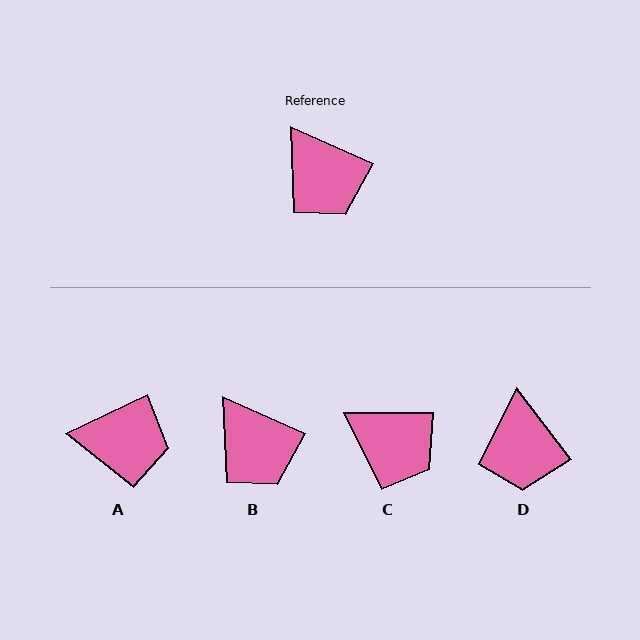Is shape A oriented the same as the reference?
No, it is off by about 50 degrees.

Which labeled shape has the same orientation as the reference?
B.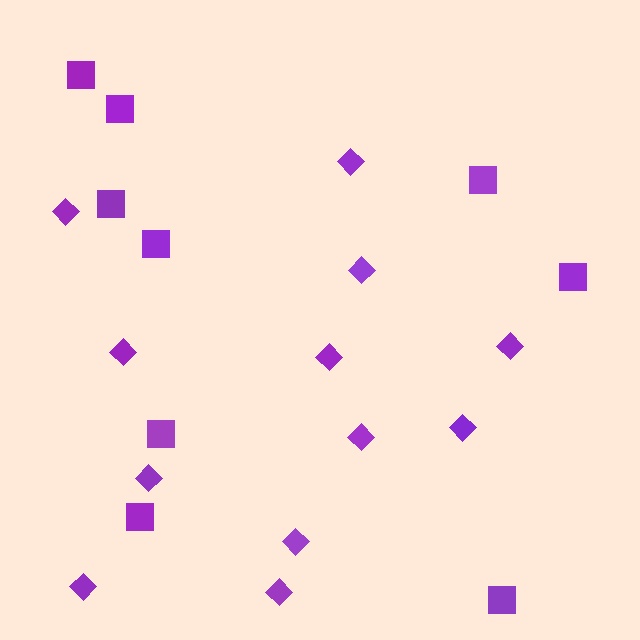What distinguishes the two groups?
There are 2 groups: one group of squares (9) and one group of diamonds (12).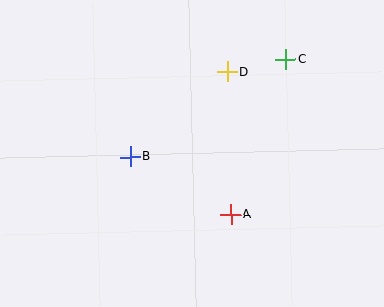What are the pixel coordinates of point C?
Point C is at (285, 60).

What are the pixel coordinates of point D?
Point D is at (227, 72).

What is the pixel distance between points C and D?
The distance between C and D is 59 pixels.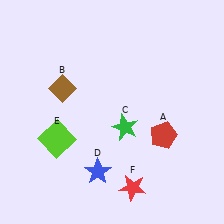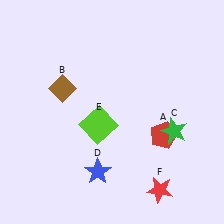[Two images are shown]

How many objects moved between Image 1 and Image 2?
3 objects moved between the two images.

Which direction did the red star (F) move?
The red star (F) moved right.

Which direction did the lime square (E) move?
The lime square (E) moved right.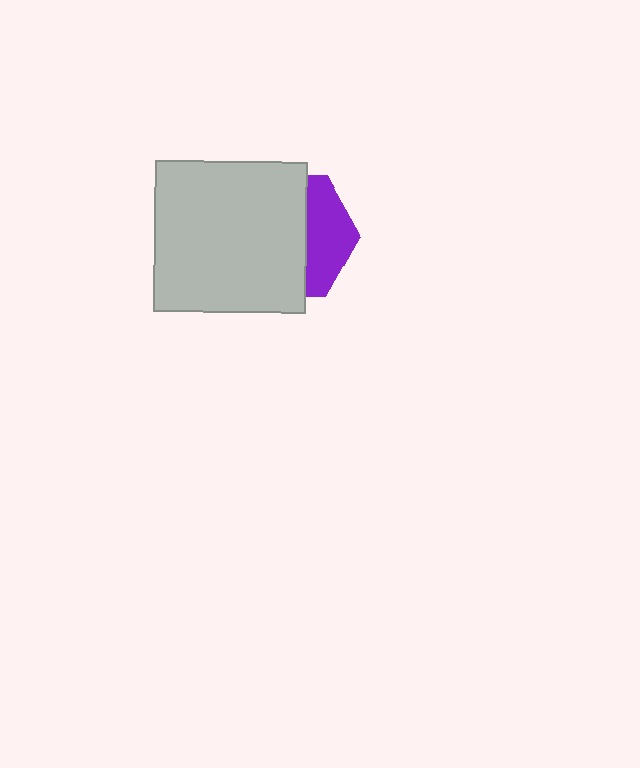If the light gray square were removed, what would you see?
You would see the complete purple hexagon.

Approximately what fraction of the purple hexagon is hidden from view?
Roughly 65% of the purple hexagon is hidden behind the light gray square.